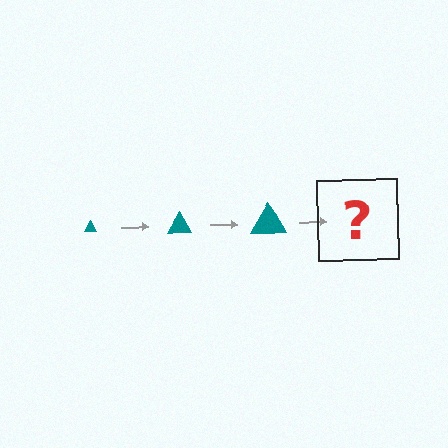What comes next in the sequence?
The next element should be a teal triangle, larger than the previous one.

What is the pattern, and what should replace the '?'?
The pattern is that the triangle gets progressively larger each step. The '?' should be a teal triangle, larger than the previous one.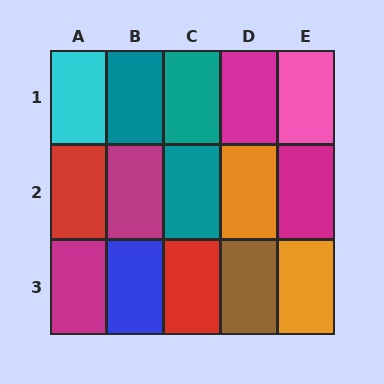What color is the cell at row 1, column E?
Pink.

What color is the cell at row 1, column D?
Magenta.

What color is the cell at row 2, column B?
Magenta.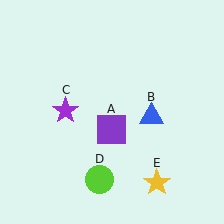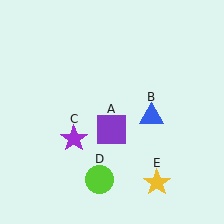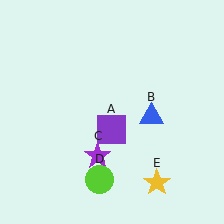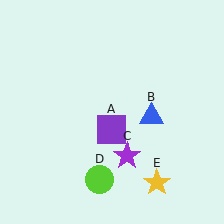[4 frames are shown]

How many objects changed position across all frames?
1 object changed position: purple star (object C).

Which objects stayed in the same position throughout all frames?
Purple square (object A) and blue triangle (object B) and lime circle (object D) and yellow star (object E) remained stationary.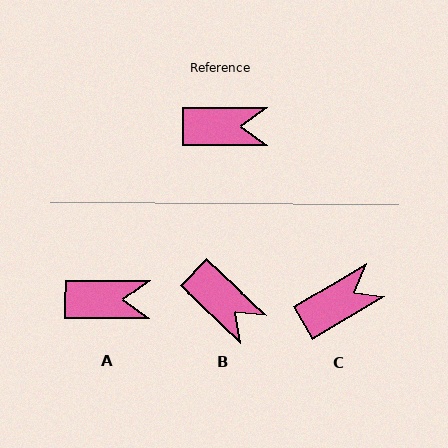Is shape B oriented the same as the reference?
No, it is off by about 43 degrees.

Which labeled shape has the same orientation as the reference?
A.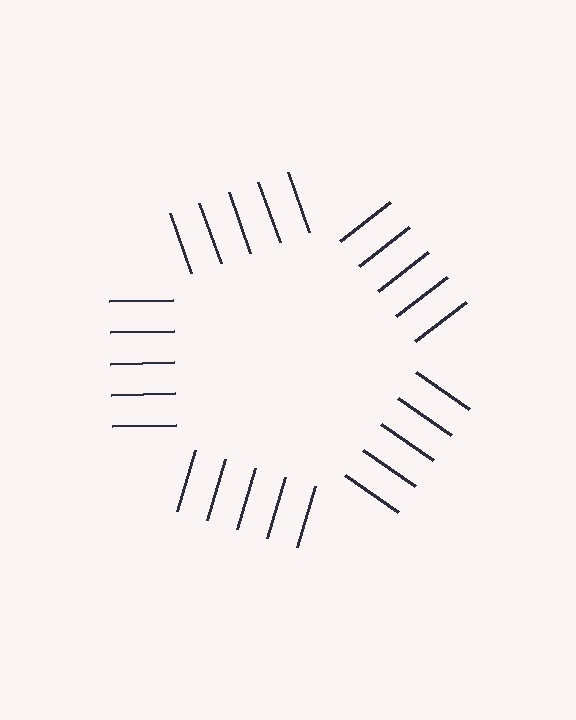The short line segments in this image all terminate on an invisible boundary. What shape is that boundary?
An illusory pentagon — the line segments terminate on its edges but no continuous stroke is drawn.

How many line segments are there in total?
25 — 5 along each of the 5 edges.